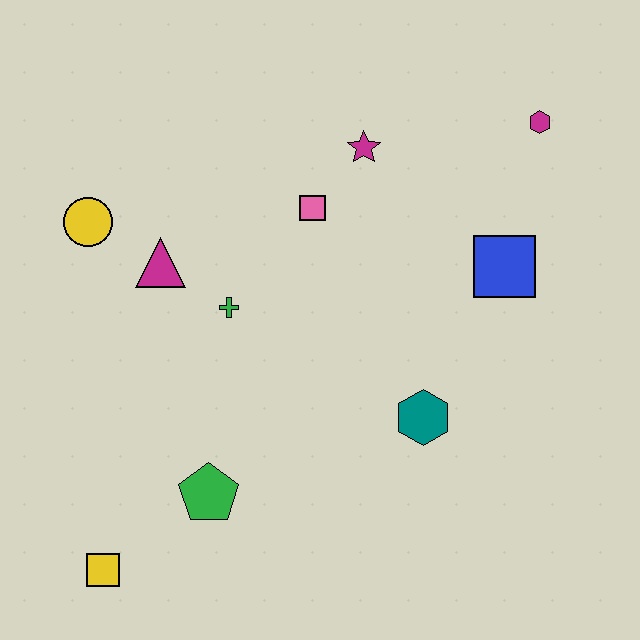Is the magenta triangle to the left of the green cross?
Yes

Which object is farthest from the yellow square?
The magenta hexagon is farthest from the yellow square.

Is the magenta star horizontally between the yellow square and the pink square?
No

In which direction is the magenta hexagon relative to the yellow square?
The magenta hexagon is above the yellow square.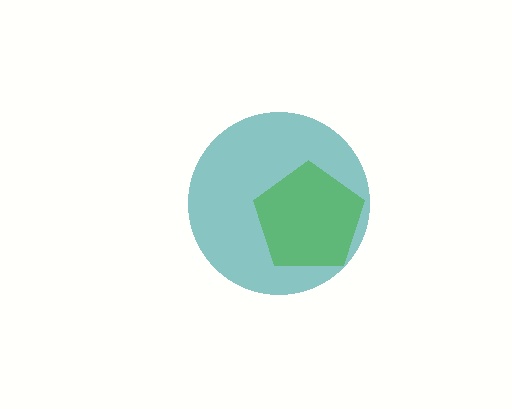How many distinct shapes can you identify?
There are 2 distinct shapes: a teal circle, a green pentagon.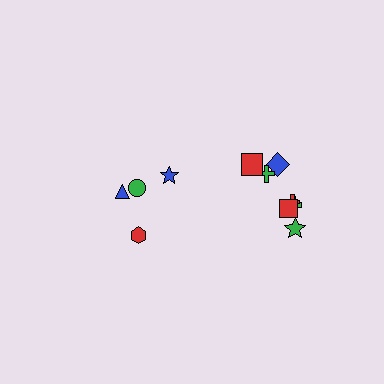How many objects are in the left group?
There are 4 objects.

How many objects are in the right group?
There are 7 objects.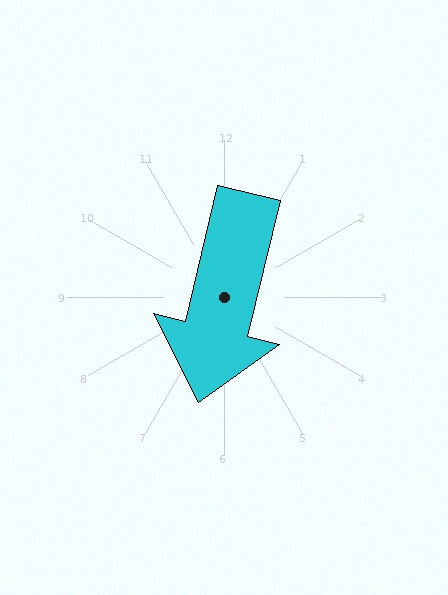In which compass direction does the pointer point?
South.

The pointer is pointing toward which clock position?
Roughly 6 o'clock.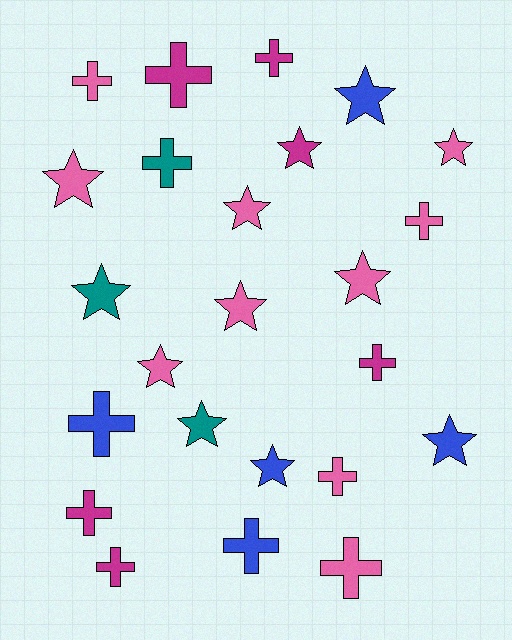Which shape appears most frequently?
Cross, with 12 objects.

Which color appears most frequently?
Pink, with 10 objects.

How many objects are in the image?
There are 24 objects.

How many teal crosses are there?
There is 1 teal cross.